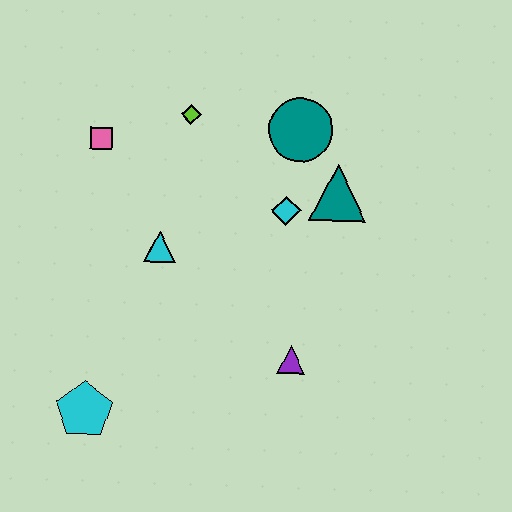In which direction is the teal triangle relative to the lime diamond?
The teal triangle is to the right of the lime diamond.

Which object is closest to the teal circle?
The teal triangle is closest to the teal circle.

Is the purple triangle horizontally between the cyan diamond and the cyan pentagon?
No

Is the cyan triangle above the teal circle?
No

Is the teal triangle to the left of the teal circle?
No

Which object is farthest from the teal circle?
The cyan pentagon is farthest from the teal circle.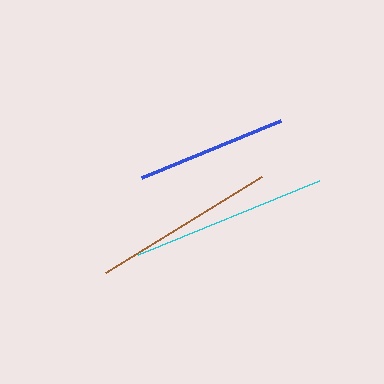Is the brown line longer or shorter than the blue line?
The brown line is longer than the blue line.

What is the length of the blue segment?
The blue segment is approximately 150 pixels long.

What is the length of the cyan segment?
The cyan segment is approximately 195 pixels long.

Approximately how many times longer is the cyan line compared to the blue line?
The cyan line is approximately 1.3 times the length of the blue line.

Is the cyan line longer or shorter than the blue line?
The cyan line is longer than the blue line.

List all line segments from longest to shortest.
From longest to shortest: cyan, brown, blue.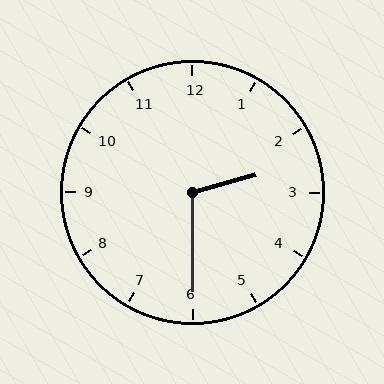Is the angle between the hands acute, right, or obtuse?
It is obtuse.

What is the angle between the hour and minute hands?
Approximately 105 degrees.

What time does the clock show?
2:30.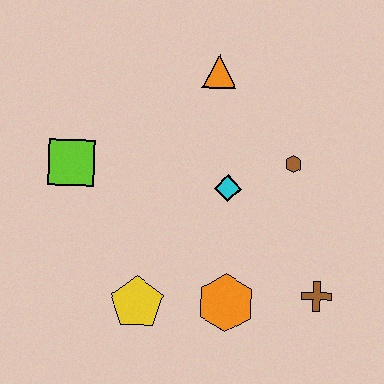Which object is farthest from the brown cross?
The lime square is farthest from the brown cross.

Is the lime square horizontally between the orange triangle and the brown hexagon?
No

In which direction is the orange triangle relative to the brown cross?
The orange triangle is above the brown cross.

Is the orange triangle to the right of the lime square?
Yes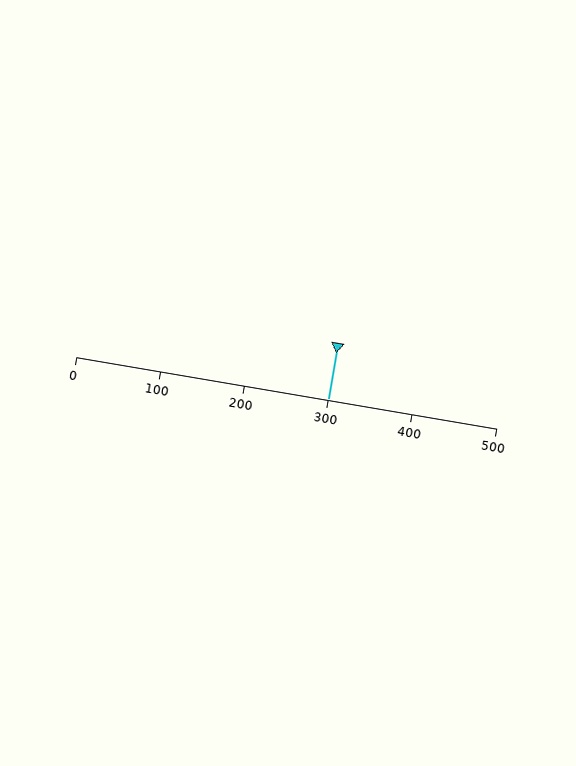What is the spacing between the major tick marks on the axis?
The major ticks are spaced 100 apart.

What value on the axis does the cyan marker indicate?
The marker indicates approximately 300.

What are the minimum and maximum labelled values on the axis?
The axis runs from 0 to 500.